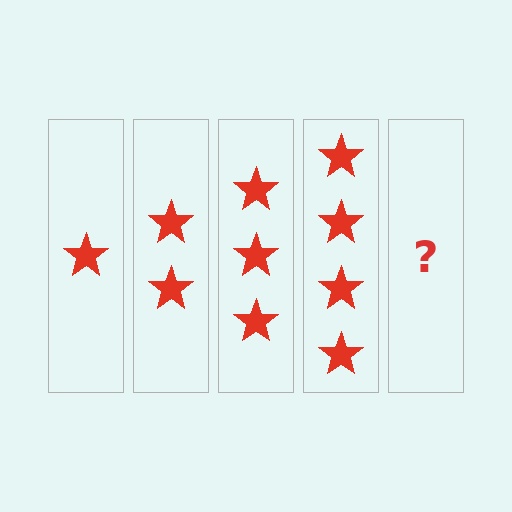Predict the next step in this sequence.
The next step is 5 stars.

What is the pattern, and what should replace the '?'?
The pattern is that each step adds one more star. The '?' should be 5 stars.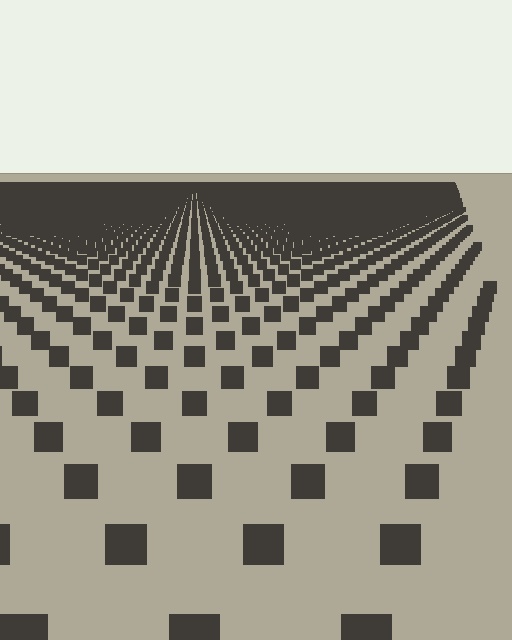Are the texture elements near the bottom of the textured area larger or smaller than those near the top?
Larger. Near the bottom, elements are closer to the viewer and appear at a bigger on-screen size.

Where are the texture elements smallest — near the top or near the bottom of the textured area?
Near the top.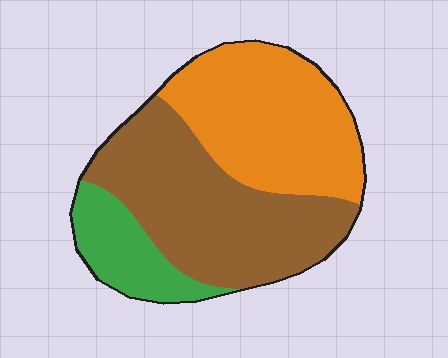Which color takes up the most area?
Brown, at roughly 45%.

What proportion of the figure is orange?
Orange covers about 40% of the figure.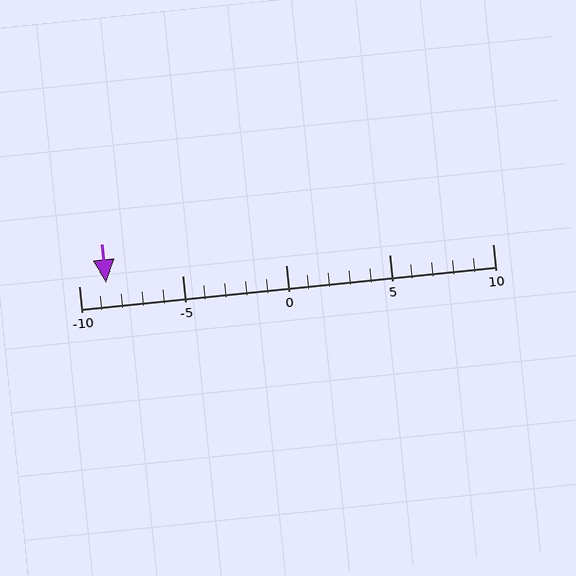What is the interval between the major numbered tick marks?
The major tick marks are spaced 5 units apart.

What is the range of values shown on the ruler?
The ruler shows values from -10 to 10.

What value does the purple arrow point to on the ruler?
The purple arrow points to approximately -9.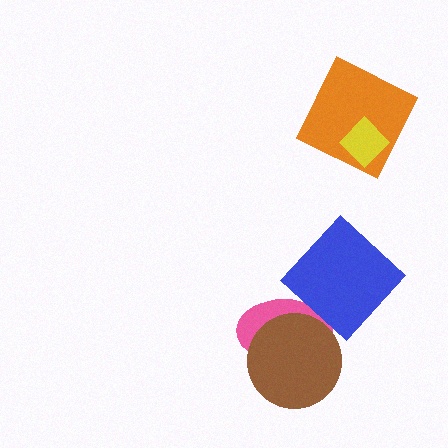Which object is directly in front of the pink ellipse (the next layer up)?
The brown circle is directly in front of the pink ellipse.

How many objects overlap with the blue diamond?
1 object overlaps with the blue diamond.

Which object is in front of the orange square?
The yellow diamond is in front of the orange square.